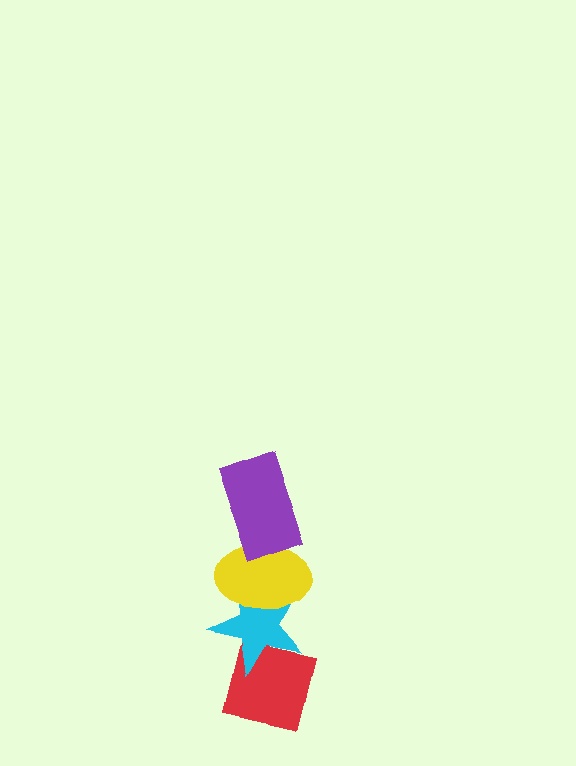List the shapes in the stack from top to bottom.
From top to bottom: the purple rectangle, the yellow ellipse, the cyan star, the red square.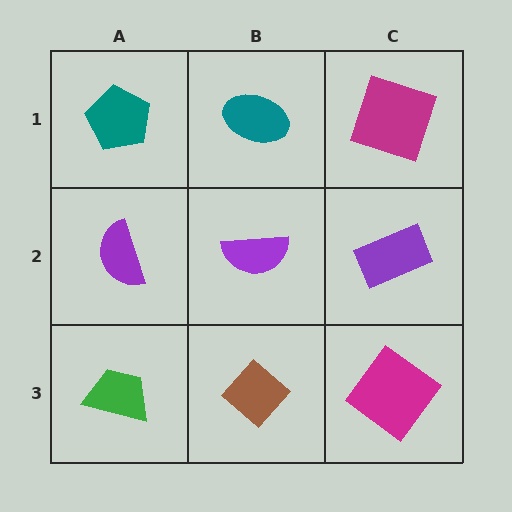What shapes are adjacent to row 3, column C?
A purple rectangle (row 2, column C), a brown diamond (row 3, column B).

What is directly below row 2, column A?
A green trapezoid.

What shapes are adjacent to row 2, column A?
A teal pentagon (row 1, column A), a green trapezoid (row 3, column A), a purple semicircle (row 2, column B).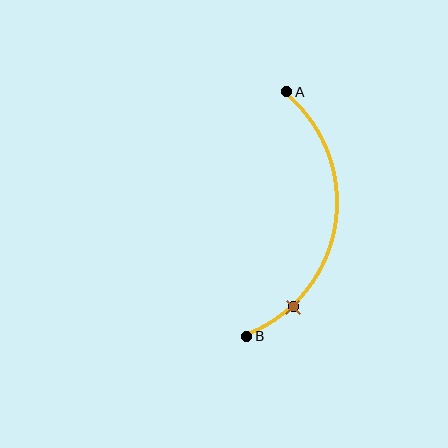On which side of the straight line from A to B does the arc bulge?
The arc bulges to the right of the straight line connecting A and B.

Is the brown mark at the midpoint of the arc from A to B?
No. The brown mark lies on the arc but is closer to endpoint B. The arc midpoint would be at the point on the curve equidistant along the arc from both A and B.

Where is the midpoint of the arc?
The arc midpoint is the point on the curve farthest from the straight line joining A and B. It sits to the right of that line.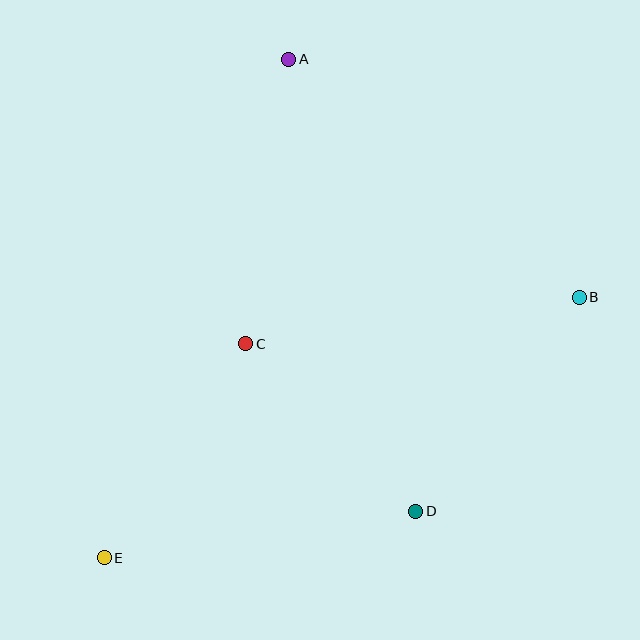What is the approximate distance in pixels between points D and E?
The distance between D and E is approximately 315 pixels.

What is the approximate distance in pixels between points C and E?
The distance between C and E is approximately 257 pixels.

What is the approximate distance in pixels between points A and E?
The distance between A and E is approximately 532 pixels.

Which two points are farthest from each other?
Points B and E are farthest from each other.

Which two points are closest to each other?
Points C and D are closest to each other.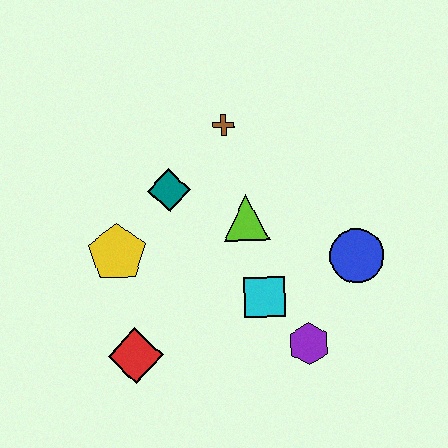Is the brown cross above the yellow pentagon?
Yes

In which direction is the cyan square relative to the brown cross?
The cyan square is below the brown cross.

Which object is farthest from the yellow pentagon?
The blue circle is farthest from the yellow pentagon.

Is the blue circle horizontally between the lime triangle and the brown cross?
No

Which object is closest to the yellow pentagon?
The teal diamond is closest to the yellow pentagon.